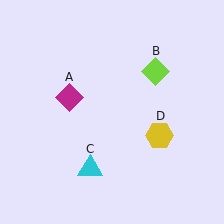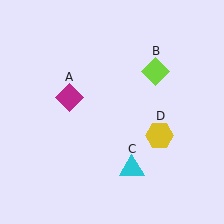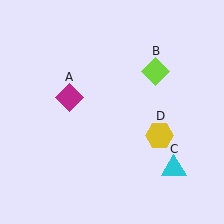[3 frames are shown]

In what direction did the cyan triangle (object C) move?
The cyan triangle (object C) moved right.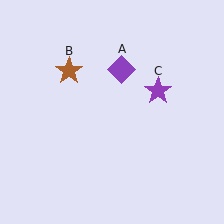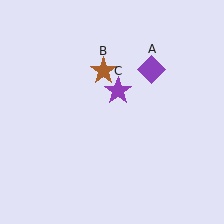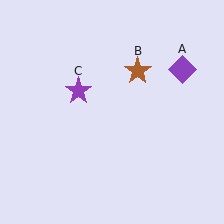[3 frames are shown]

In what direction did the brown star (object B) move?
The brown star (object B) moved right.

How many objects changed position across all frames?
3 objects changed position: purple diamond (object A), brown star (object B), purple star (object C).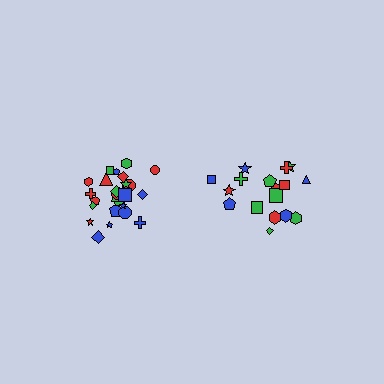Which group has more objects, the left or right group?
The left group.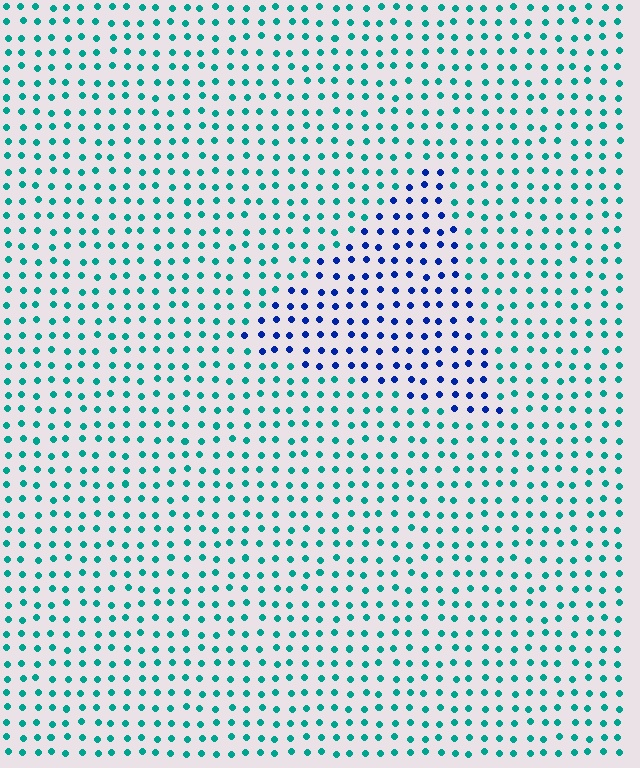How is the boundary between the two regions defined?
The boundary is defined purely by a slight shift in hue (about 55 degrees). Spacing, size, and orientation are identical on both sides.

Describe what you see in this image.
The image is filled with small teal elements in a uniform arrangement. A triangle-shaped region is visible where the elements are tinted to a slightly different hue, forming a subtle color boundary.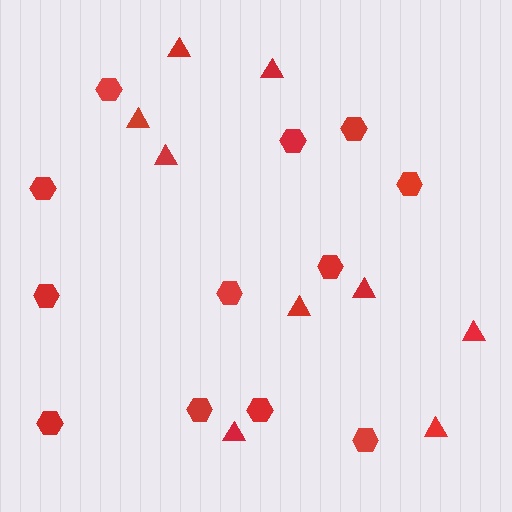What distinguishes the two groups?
There are 2 groups: one group of hexagons (12) and one group of triangles (9).